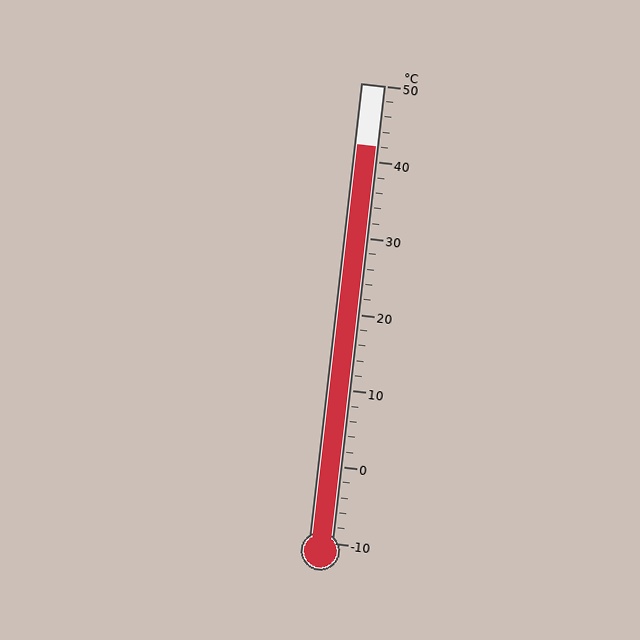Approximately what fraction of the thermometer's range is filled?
The thermometer is filled to approximately 85% of its range.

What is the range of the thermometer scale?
The thermometer scale ranges from -10°C to 50°C.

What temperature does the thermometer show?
The thermometer shows approximately 42°C.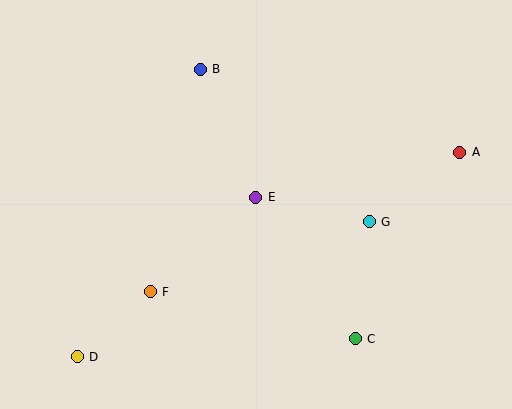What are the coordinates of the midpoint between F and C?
The midpoint between F and C is at (253, 315).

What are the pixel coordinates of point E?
Point E is at (256, 197).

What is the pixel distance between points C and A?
The distance between C and A is 214 pixels.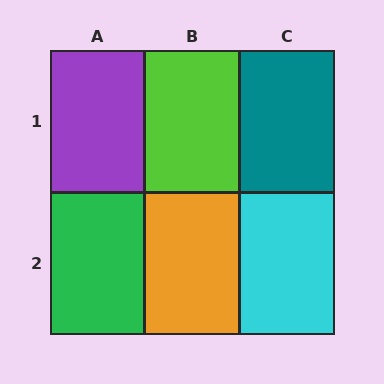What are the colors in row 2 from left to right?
Green, orange, cyan.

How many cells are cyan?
1 cell is cyan.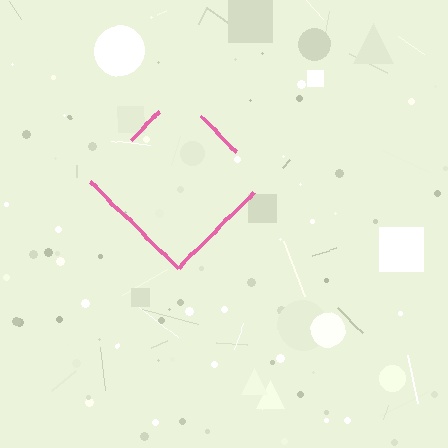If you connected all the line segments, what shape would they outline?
They would outline a diamond.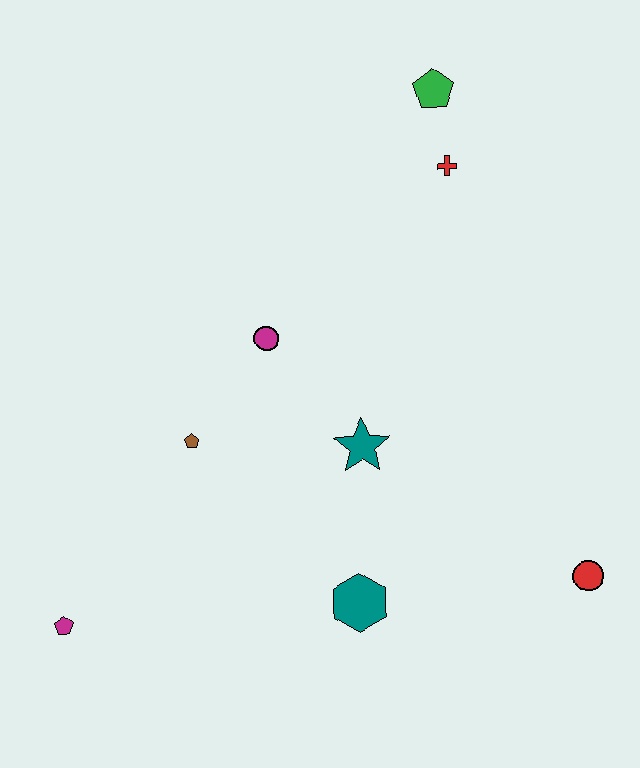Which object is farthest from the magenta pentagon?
The green pentagon is farthest from the magenta pentagon.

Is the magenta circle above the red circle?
Yes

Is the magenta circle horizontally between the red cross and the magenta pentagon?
Yes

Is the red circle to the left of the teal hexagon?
No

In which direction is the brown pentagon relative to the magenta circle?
The brown pentagon is below the magenta circle.